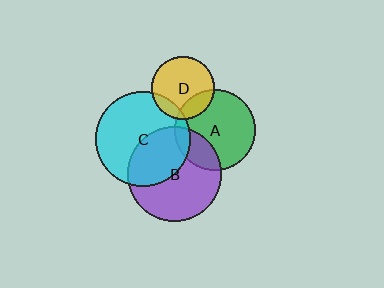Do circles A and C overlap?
Yes.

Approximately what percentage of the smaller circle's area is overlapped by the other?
Approximately 10%.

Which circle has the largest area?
Circle C (cyan).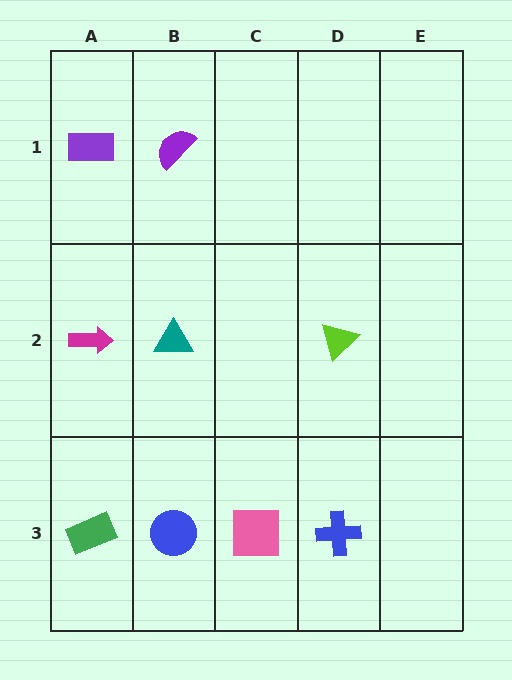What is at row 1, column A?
A purple rectangle.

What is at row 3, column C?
A pink square.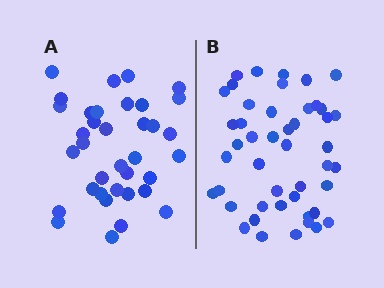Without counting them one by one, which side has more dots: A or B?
Region B (the right region) has more dots.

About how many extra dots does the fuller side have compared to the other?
Region B has roughly 10 or so more dots than region A.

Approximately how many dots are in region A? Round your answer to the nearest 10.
About 40 dots. (The exact count is 36, which rounds to 40.)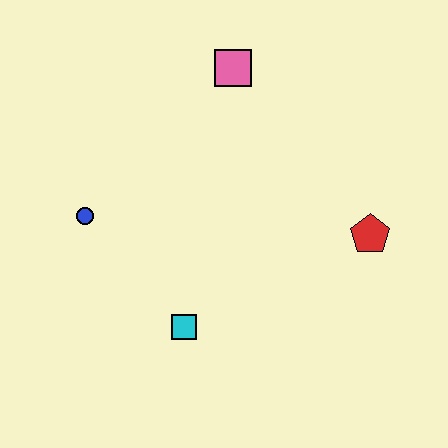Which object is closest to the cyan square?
The blue circle is closest to the cyan square.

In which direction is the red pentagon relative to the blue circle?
The red pentagon is to the right of the blue circle.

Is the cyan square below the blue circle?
Yes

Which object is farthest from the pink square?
The cyan square is farthest from the pink square.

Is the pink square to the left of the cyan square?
No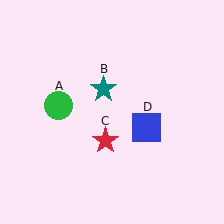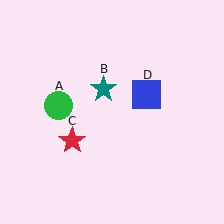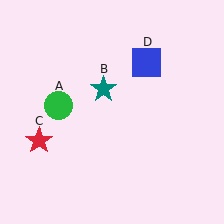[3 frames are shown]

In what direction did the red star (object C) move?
The red star (object C) moved left.